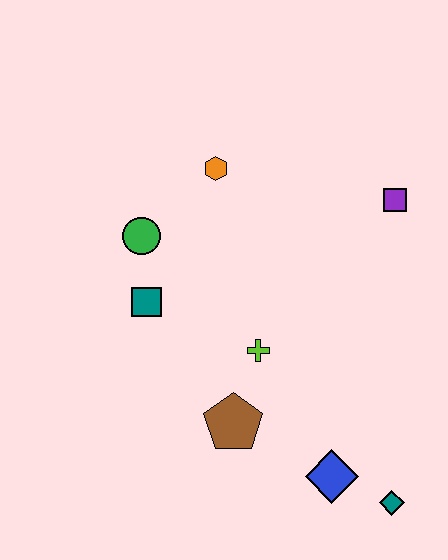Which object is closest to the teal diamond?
The blue diamond is closest to the teal diamond.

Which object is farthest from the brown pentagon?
The purple square is farthest from the brown pentagon.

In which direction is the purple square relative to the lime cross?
The purple square is above the lime cross.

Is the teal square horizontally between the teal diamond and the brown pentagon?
No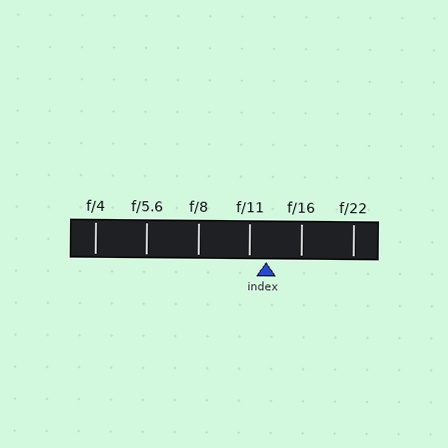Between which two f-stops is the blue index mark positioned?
The index mark is between f/11 and f/16.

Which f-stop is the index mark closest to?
The index mark is closest to f/11.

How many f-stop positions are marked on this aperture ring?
There are 6 f-stop positions marked.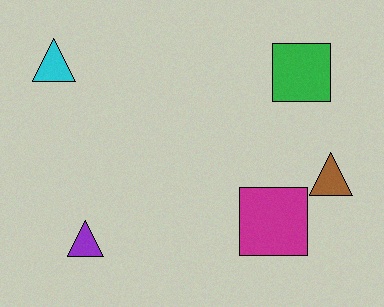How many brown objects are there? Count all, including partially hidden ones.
There is 1 brown object.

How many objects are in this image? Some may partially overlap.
There are 5 objects.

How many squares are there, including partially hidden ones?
There are 2 squares.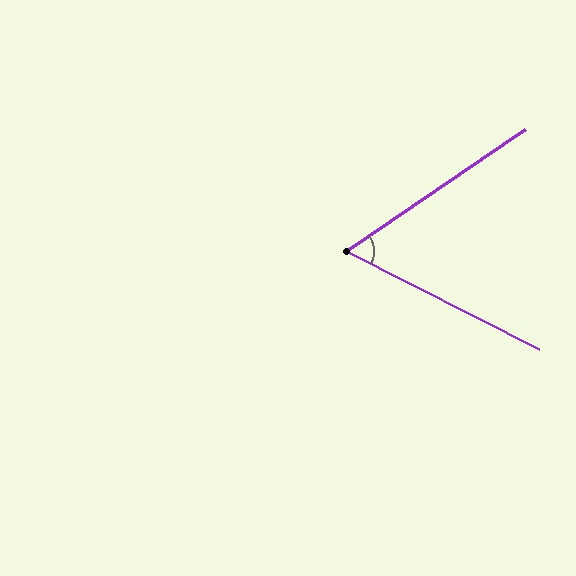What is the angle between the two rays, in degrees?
Approximately 61 degrees.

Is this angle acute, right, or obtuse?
It is acute.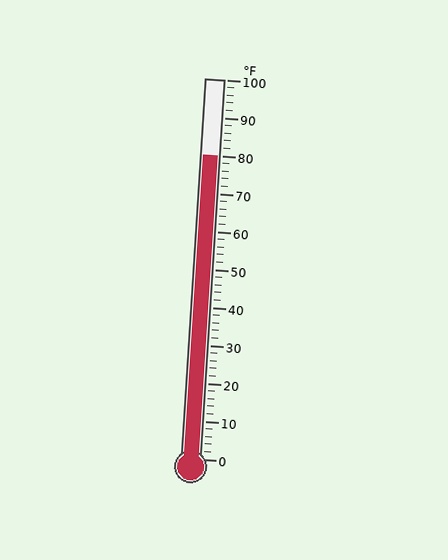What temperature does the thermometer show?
The thermometer shows approximately 80°F.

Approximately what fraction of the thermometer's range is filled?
The thermometer is filled to approximately 80% of its range.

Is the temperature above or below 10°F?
The temperature is above 10°F.